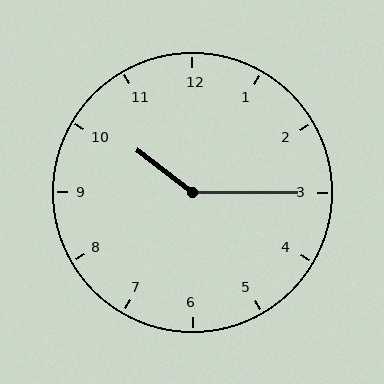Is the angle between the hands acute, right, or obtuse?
It is obtuse.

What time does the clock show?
10:15.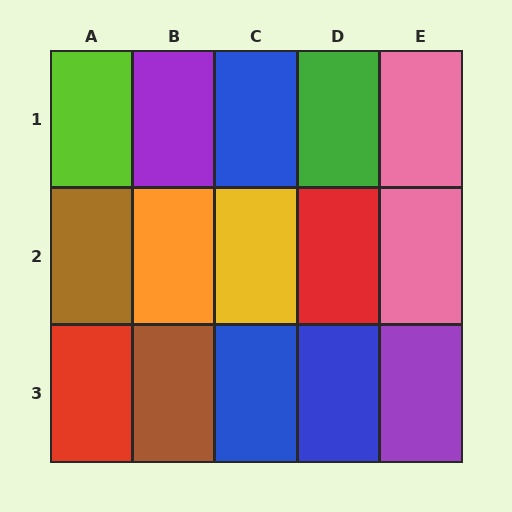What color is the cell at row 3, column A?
Red.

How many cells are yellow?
1 cell is yellow.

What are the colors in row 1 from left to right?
Lime, purple, blue, green, pink.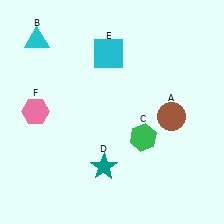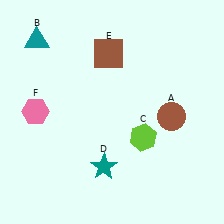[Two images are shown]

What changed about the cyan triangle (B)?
In Image 1, B is cyan. In Image 2, it changed to teal.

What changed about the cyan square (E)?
In Image 1, E is cyan. In Image 2, it changed to brown.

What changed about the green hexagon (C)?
In Image 1, C is green. In Image 2, it changed to lime.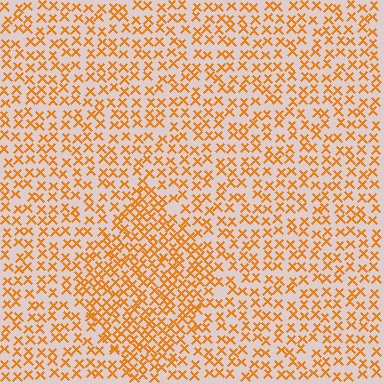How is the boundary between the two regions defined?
The boundary is defined by a change in element density (approximately 1.6x ratio). All elements are the same color, size, and shape.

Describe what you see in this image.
The image contains small orange elements arranged at two different densities. A diamond-shaped region is visible where the elements are more densely packed than the surrounding area.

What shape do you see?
I see a diamond.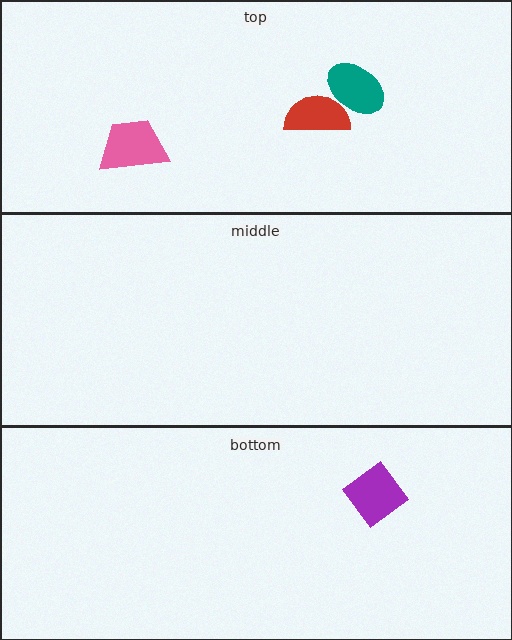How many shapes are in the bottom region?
1.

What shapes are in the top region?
The pink trapezoid, the red semicircle, the teal ellipse.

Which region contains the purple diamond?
The bottom region.